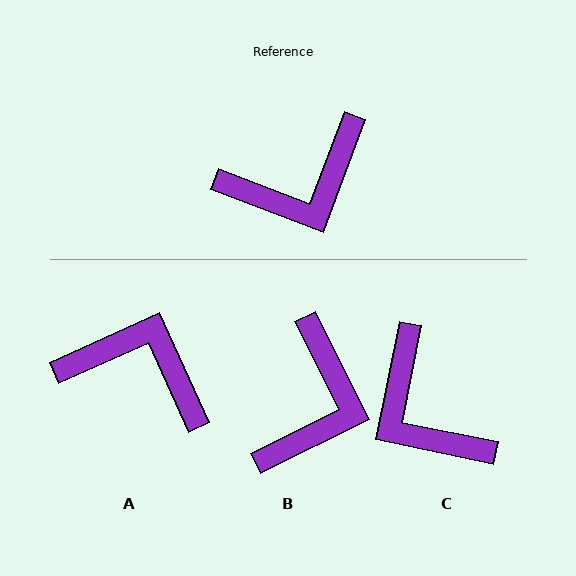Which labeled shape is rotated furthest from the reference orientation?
A, about 135 degrees away.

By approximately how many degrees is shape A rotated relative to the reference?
Approximately 135 degrees counter-clockwise.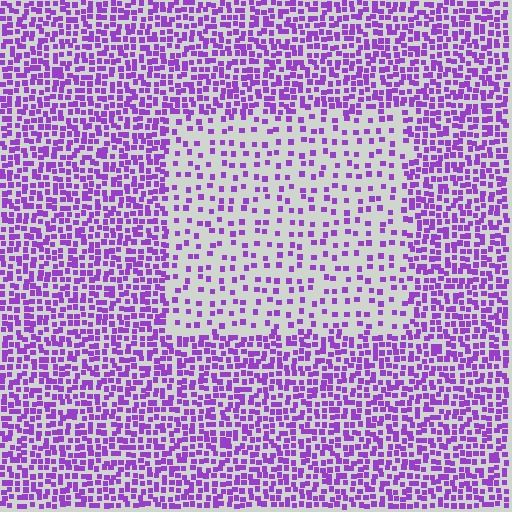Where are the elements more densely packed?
The elements are more densely packed outside the rectangle boundary.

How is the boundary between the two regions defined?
The boundary is defined by a change in element density (approximately 2.4x ratio). All elements are the same color, size, and shape.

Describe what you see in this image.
The image contains small purple elements arranged at two different densities. A rectangle-shaped region is visible where the elements are less densely packed than the surrounding area.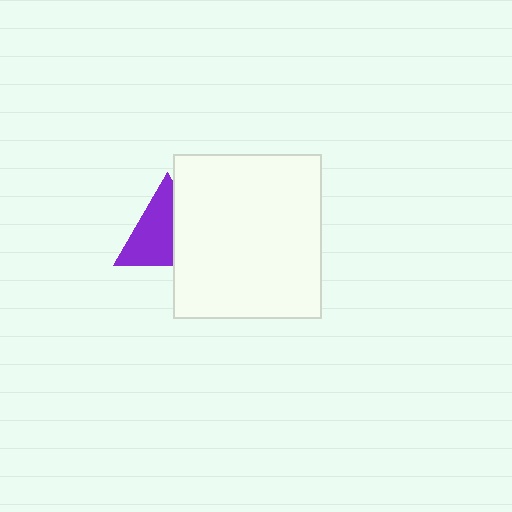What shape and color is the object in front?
The object in front is a white rectangle.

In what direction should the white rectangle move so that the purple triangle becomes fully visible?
The white rectangle should move right. That is the shortest direction to clear the overlap and leave the purple triangle fully visible.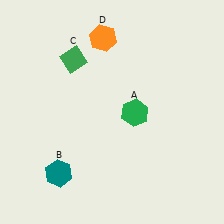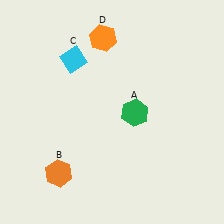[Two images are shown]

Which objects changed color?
B changed from teal to orange. C changed from green to cyan.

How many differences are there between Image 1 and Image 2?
There are 2 differences between the two images.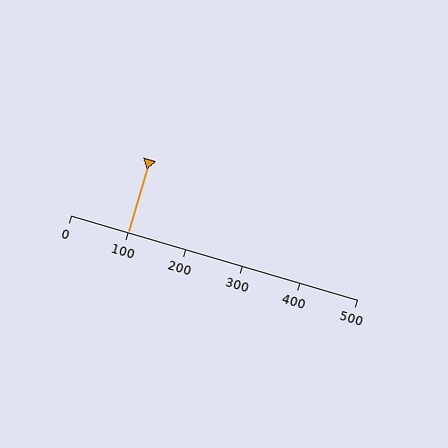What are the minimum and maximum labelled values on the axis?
The axis runs from 0 to 500.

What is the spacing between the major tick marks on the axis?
The major ticks are spaced 100 apart.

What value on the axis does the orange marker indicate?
The marker indicates approximately 100.